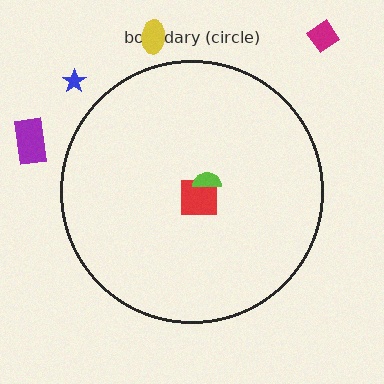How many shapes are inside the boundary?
2 inside, 4 outside.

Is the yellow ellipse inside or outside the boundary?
Outside.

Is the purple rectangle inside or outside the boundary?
Outside.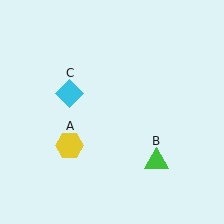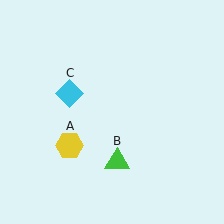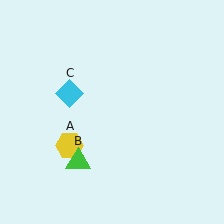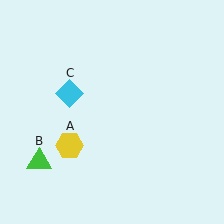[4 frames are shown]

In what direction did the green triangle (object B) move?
The green triangle (object B) moved left.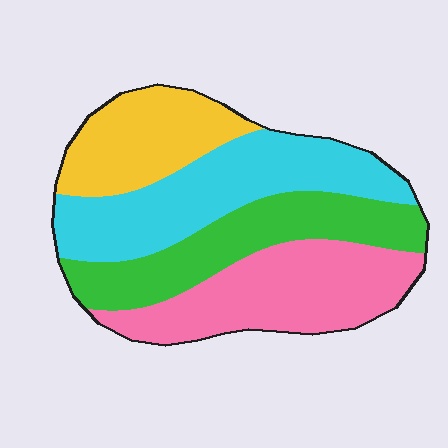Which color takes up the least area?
Yellow, at roughly 20%.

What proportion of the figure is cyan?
Cyan covers 30% of the figure.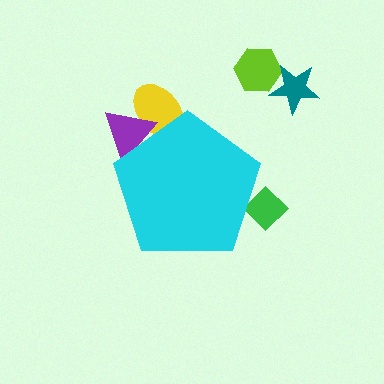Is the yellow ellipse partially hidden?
Yes, the yellow ellipse is partially hidden behind the cyan pentagon.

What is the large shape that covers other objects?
A cyan pentagon.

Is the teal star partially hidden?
No, the teal star is fully visible.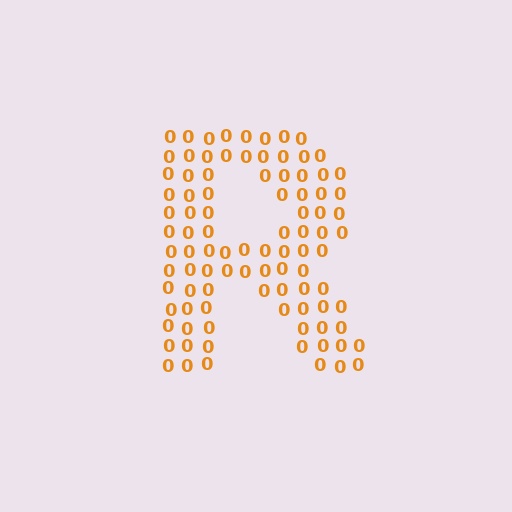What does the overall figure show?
The overall figure shows the letter R.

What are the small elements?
The small elements are digit 0's.